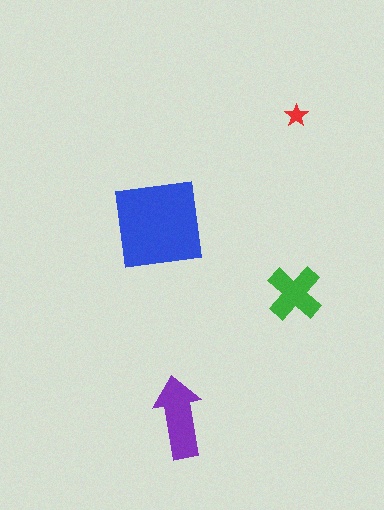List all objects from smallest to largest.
The red star, the green cross, the purple arrow, the blue square.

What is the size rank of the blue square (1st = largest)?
1st.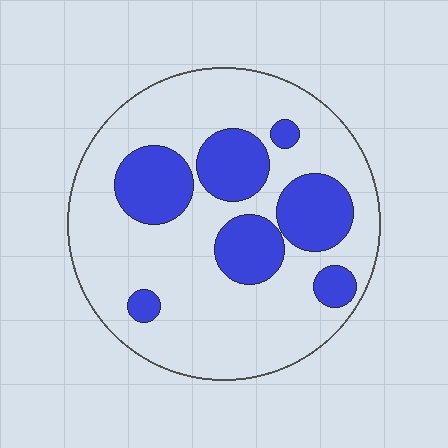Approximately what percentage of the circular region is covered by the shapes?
Approximately 25%.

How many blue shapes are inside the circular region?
7.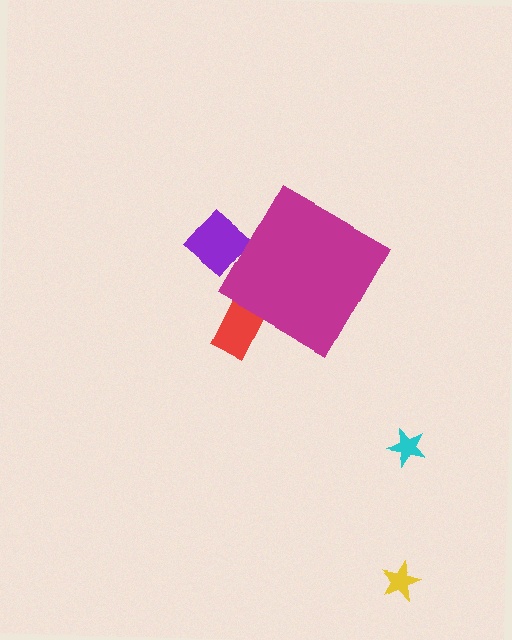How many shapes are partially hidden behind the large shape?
2 shapes are partially hidden.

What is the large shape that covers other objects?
A magenta diamond.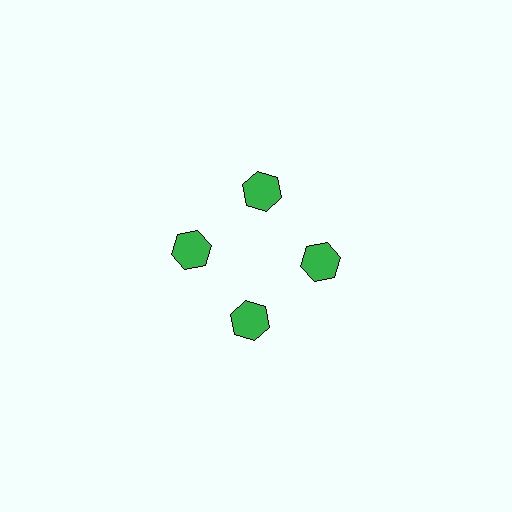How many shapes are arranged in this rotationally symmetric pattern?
There are 4 shapes, arranged in 4 groups of 1.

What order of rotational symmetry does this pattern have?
This pattern has 4-fold rotational symmetry.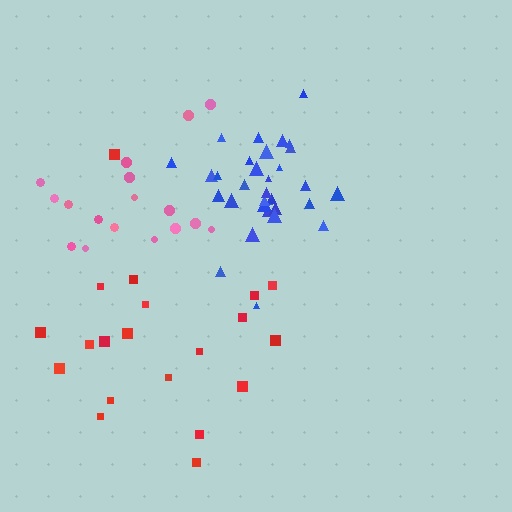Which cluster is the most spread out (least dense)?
Red.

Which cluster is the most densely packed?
Blue.